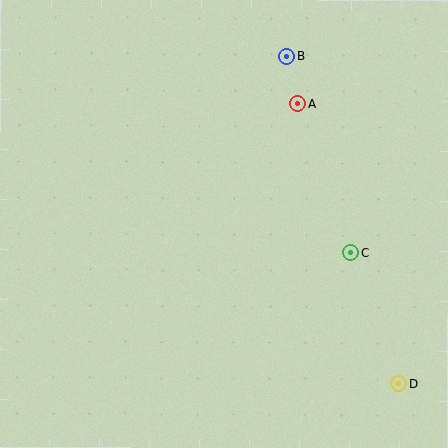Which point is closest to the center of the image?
Point C at (350, 253) is closest to the center.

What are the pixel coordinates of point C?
Point C is at (350, 253).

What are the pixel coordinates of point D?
Point D is at (399, 383).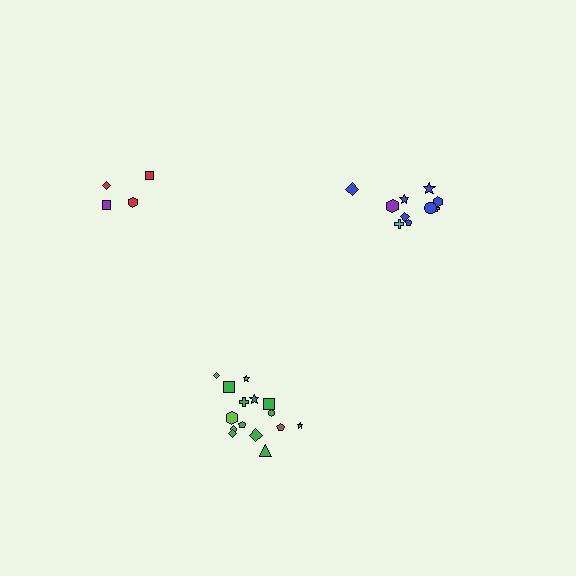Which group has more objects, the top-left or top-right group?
The top-right group.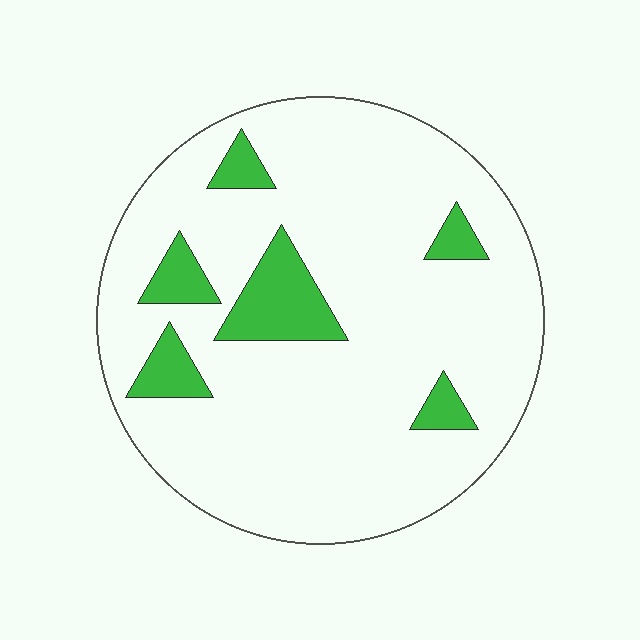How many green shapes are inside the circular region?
6.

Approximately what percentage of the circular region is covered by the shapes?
Approximately 15%.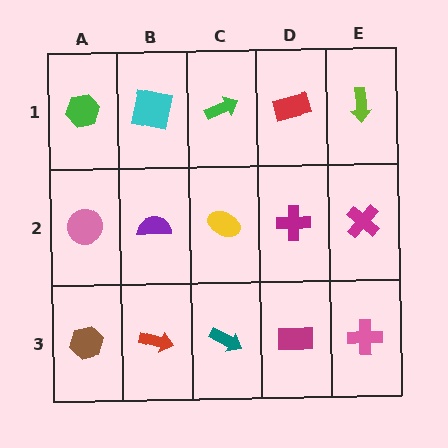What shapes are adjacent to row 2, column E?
A lime arrow (row 1, column E), a pink cross (row 3, column E), a magenta cross (row 2, column D).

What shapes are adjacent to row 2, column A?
A green hexagon (row 1, column A), a brown hexagon (row 3, column A), a purple semicircle (row 2, column B).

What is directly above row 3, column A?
A pink circle.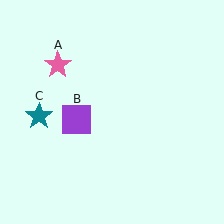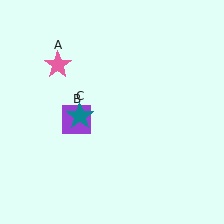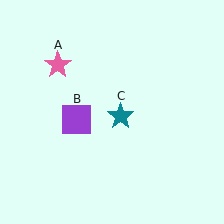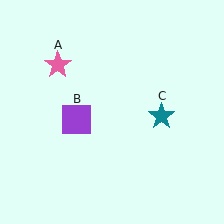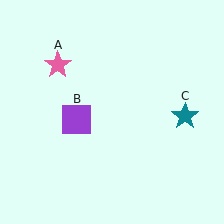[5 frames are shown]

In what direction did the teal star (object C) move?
The teal star (object C) moved right.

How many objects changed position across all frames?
1 object changed position: teal star (object C).